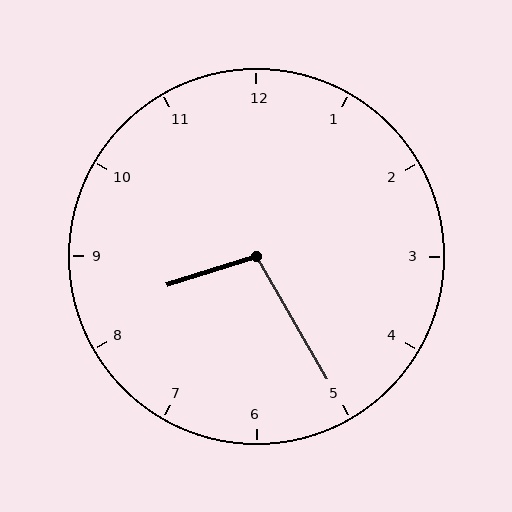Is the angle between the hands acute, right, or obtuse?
It is obtuse.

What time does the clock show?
8:25.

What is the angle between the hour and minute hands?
Approximately 102 degrees.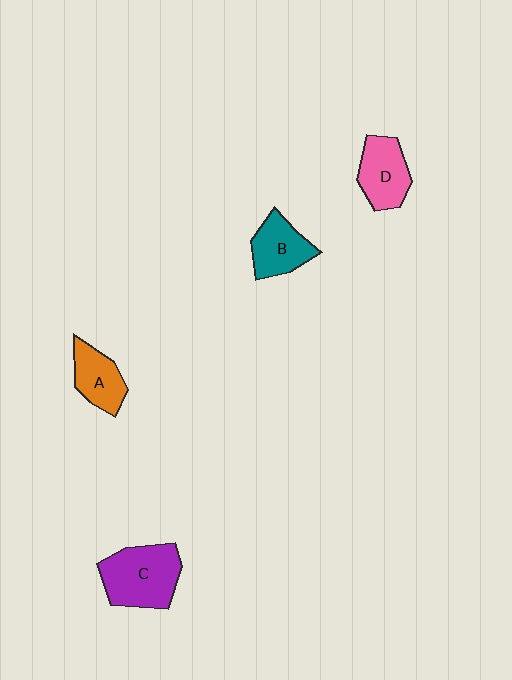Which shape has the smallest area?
Shape A (orange).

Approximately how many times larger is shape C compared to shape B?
Approximately 1.5 times.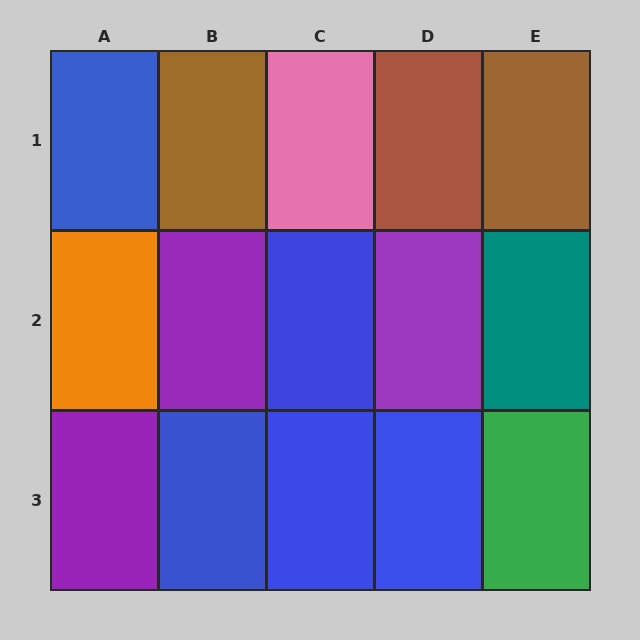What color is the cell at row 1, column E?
Brown.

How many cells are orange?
1 cell is orange.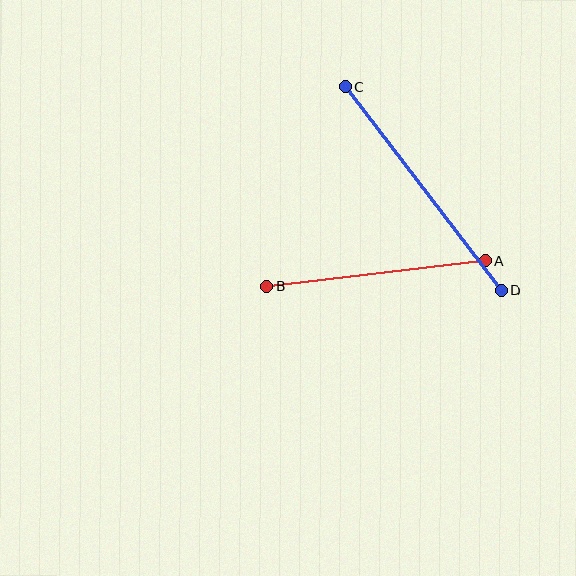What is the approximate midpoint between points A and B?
The midpoint is at approximately (376, 274) pixels.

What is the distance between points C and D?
The distance is approximately 256 pixels.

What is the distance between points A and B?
The distance is approximately 220 pixels.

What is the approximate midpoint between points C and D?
The midpoint is at approximately (423, 189) pixels.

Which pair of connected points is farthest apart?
Points C and D are farthest apart.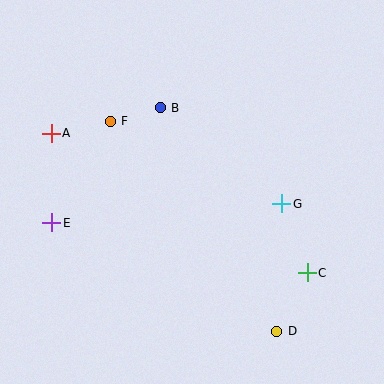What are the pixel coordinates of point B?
Point B is at (160, 108).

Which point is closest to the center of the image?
Point B at (160, 108) is closest to the center.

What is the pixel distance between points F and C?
The distance between F and C is 248 pixels.